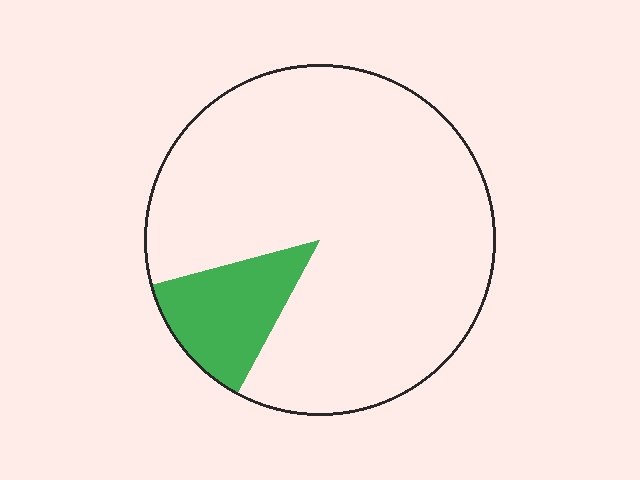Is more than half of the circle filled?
No.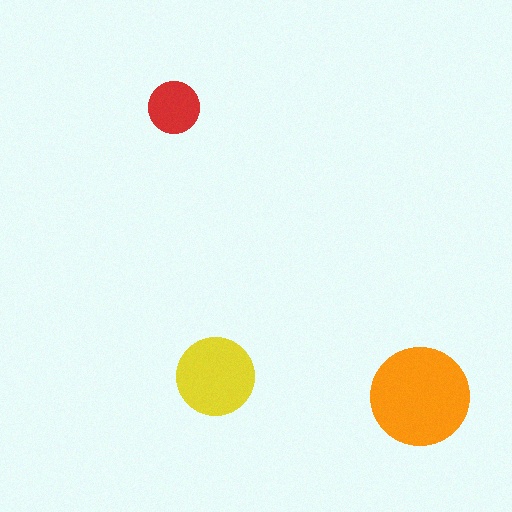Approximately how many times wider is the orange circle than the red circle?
About 2 times wider.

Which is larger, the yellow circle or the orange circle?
The orange one.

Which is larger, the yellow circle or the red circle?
The yellow one.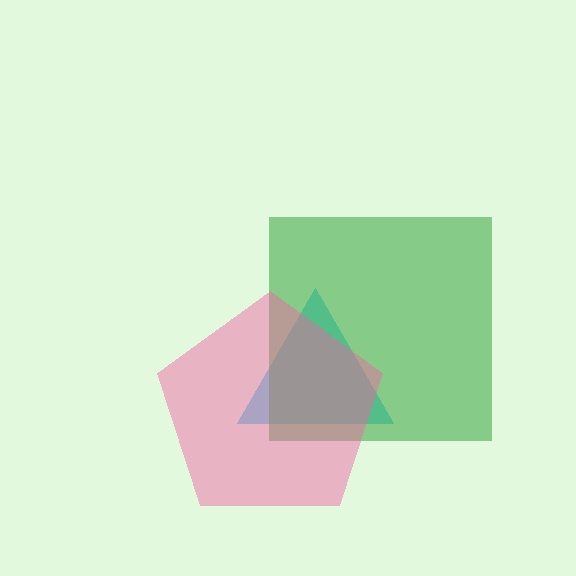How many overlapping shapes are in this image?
There are 3 overlapping shapes in the image.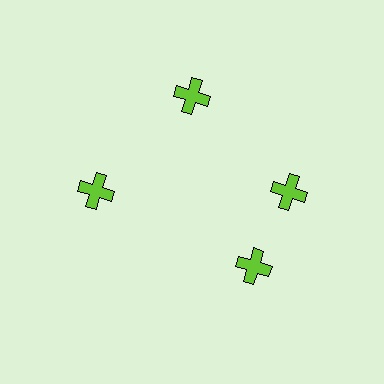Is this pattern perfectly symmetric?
No. The 4 lime crosses are arranged in a ring, but one element near the 6 o'clock position is rotated out of alignment along the ring, breaking the 4-fold rotational symmetry.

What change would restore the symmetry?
The symmetry would be restored by rotating it back into even spacing with its neighbors so that all 4 crosses sit at equal angles and equal distance from the center.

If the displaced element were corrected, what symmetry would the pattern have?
It would have 4-fold rotational symmetry — the pattern would map onto itself every 90 degrees.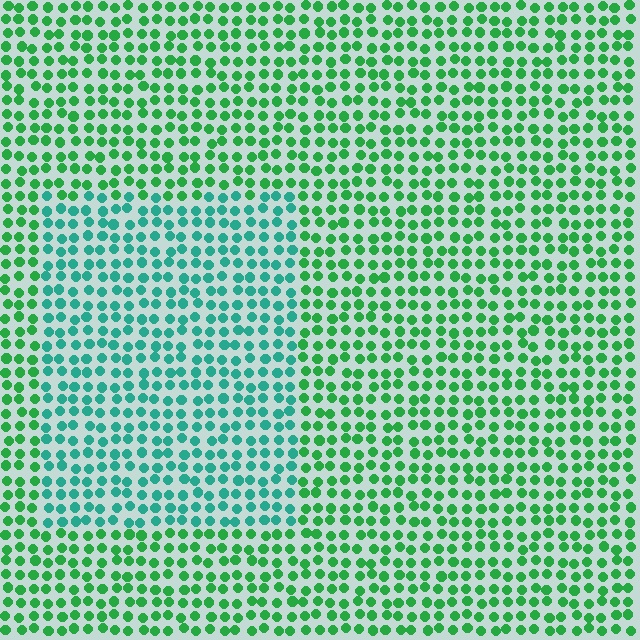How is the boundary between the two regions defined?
The boundary is defined purely by a slight shift in hue (about 36 degrees). Spacing, size, and orientation are identical on both sides.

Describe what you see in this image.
The image is filled with small green elements in a uniform arrangement. A rectangle-shaped region is visible where the elements are tinted to a slightly different hue, forming a subtle color boundary.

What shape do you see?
I see a rectangle.